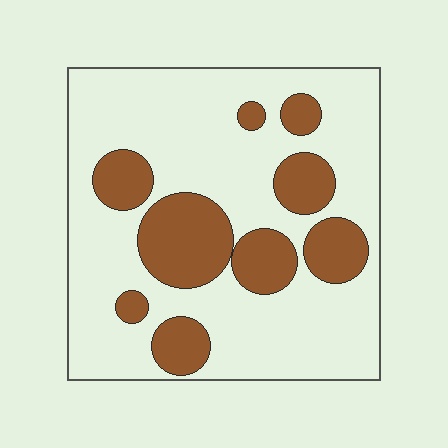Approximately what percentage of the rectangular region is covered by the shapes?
Approximately 25%.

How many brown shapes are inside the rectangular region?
9.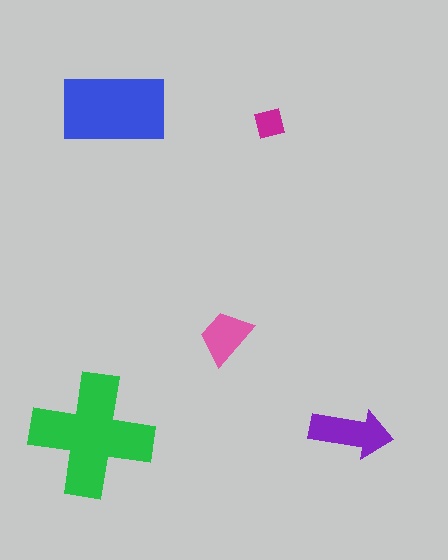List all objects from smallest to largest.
The magenta square, the pink trapezoid, the purple arrow, the blue rectangle, the green cross.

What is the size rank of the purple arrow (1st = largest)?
3rd.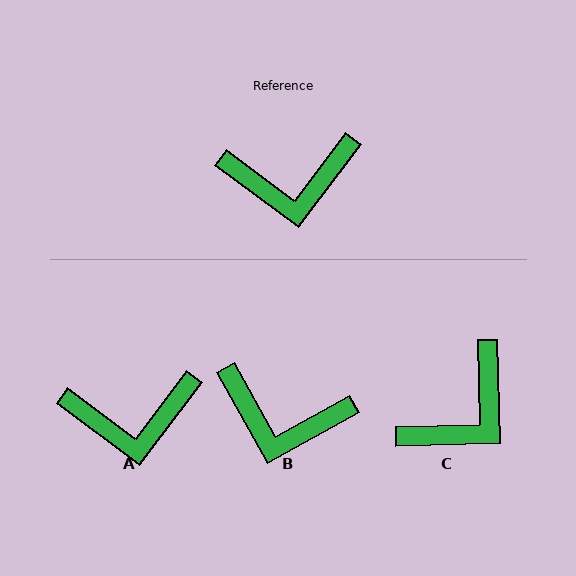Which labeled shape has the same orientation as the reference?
A.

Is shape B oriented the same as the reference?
No, it is off by about 24 degrees.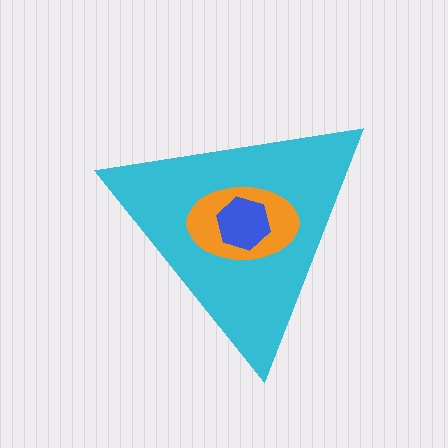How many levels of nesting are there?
3.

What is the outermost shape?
The cyan triangle.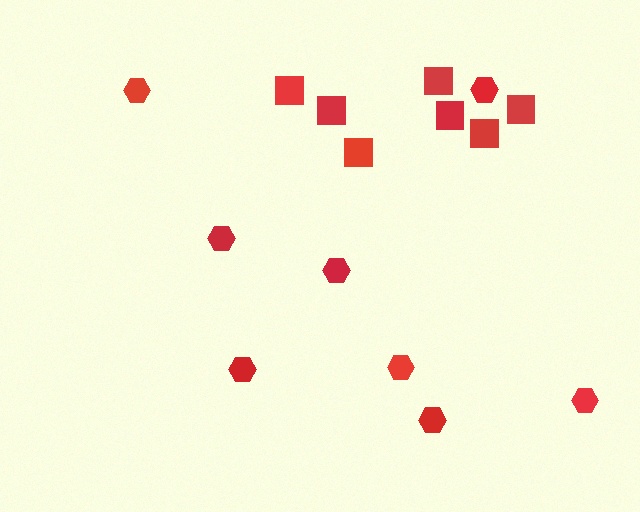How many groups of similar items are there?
There are 2 groups: one group of hexagons (8) and one group of squares (7).